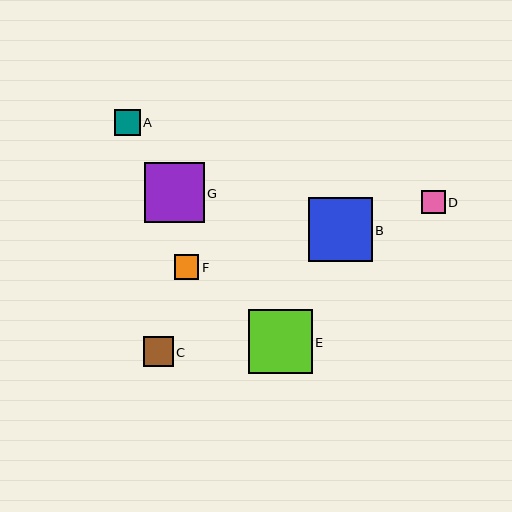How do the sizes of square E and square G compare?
Square E and square G are approximately the same size.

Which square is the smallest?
Square D is the smallest with a size of approximately 24 pixels.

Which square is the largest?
Square B is the largest with a size of approximately 64 pixels.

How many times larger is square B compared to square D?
Square B is approximately 2.7 times the size of square D.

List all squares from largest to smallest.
From largest to smallest: B, E, G, C, A, F, D.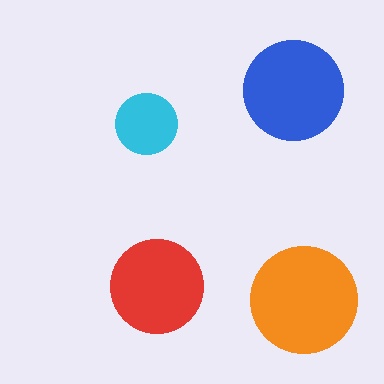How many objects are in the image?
There are 4 objects in the image.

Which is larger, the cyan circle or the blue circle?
The blue one.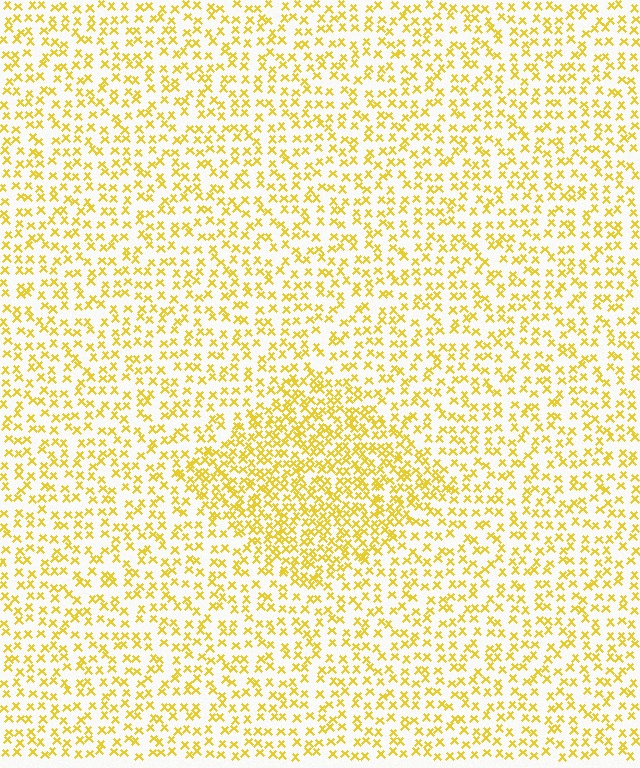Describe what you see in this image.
The image contains small yellow elements arranged at two different densities. A diamond-shaped region is visible where the elements are more densely packed than the surrounding area.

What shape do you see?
I see a diamond.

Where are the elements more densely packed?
The elements are more densely packed inside the diamond boundary.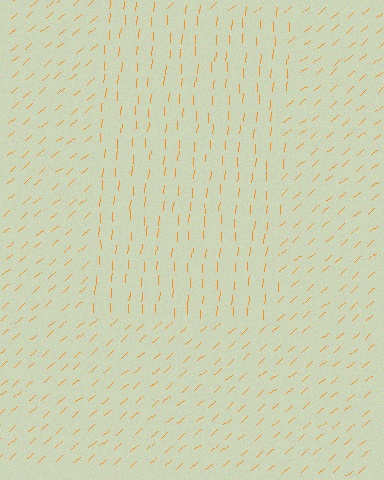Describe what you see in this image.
The image is filled with small orange line segments. A rectangle region in the image has lines oriented differently from the surrounding lines, creating a visible texture boundary.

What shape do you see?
I see a rectangle.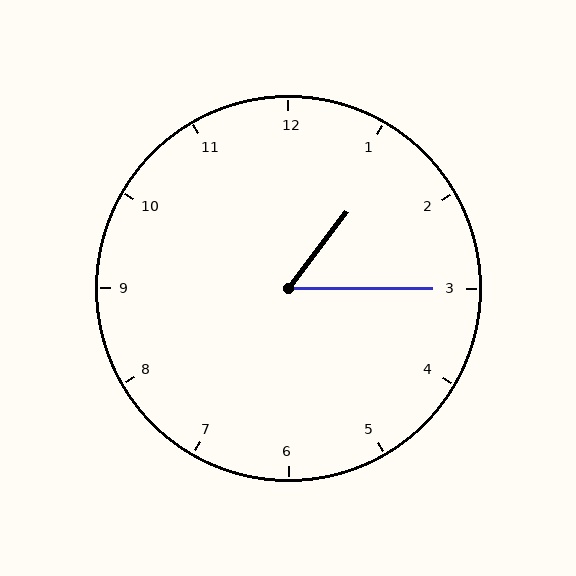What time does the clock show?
1:15.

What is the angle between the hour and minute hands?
Approximately 52 degrees.